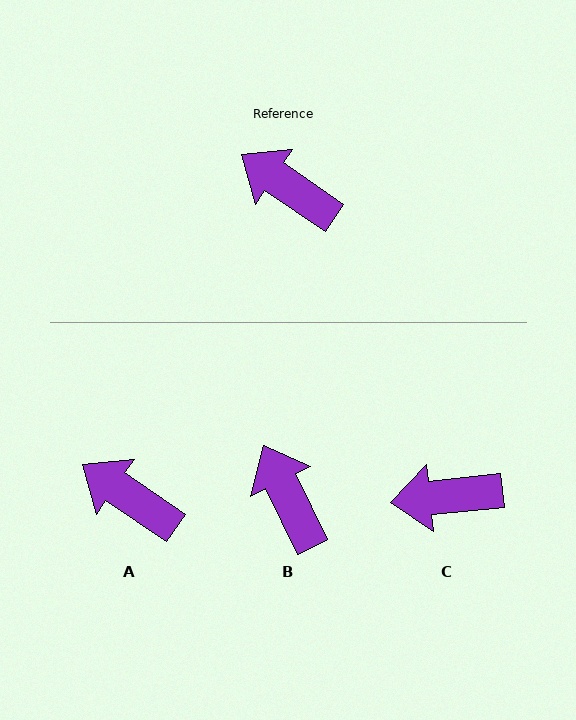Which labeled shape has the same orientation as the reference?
A.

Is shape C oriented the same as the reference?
No, it is off by about 40 degrees.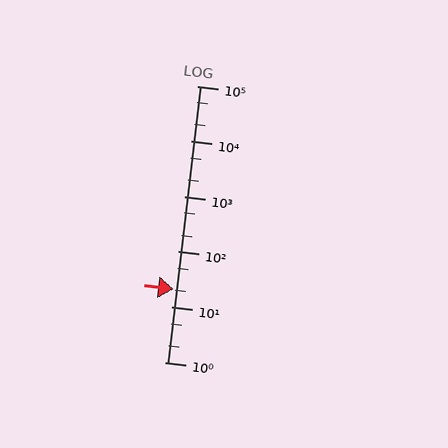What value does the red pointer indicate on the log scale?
The pointer indicates approximately 21.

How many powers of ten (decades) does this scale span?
The scale spans 5 decades, from 1 to 100000.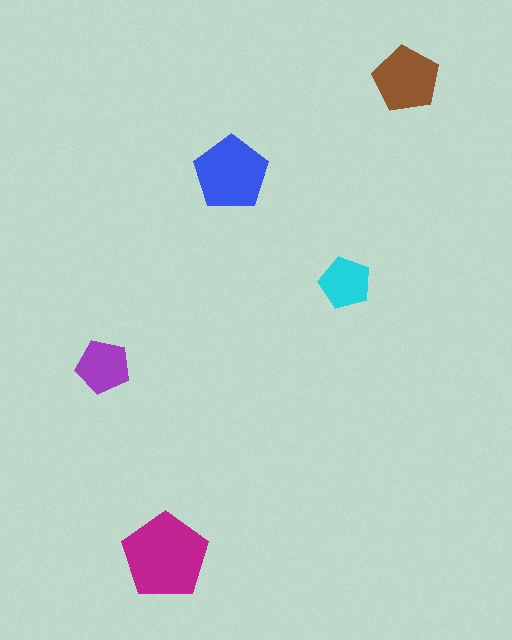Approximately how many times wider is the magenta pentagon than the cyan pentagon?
About 1.5 times wider.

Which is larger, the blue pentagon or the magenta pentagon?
The magenta one.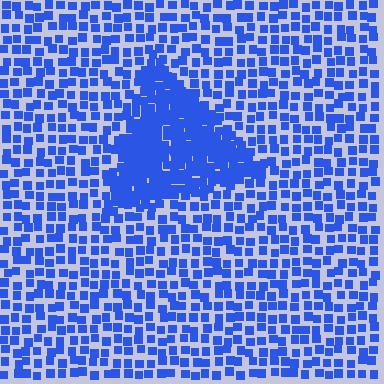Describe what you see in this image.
The image contains small blue elements arranged at two different densities. A triangle-shaped region is visible where the elements are more densely packed than the surrounding area.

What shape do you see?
I see a triangle.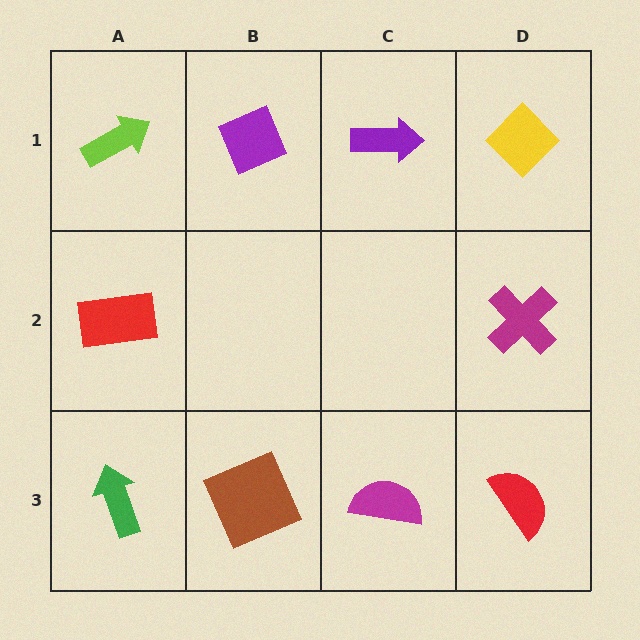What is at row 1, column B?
A purple diamond.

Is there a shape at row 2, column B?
No, that cell is empty.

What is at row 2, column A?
A red rectangle.